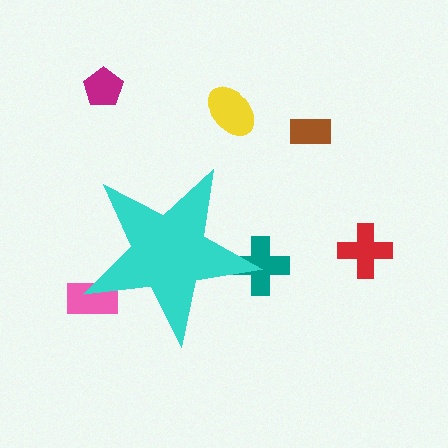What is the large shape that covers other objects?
A cyan star.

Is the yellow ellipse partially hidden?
No, the yellow ellipse is fully visible.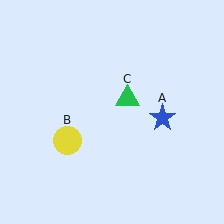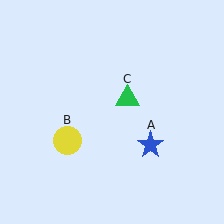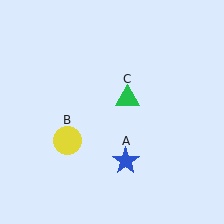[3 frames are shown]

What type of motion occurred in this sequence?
The blue star (object A) rotated clockwise around the center of the scene.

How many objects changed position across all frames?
1 object changed position: blue star (object A).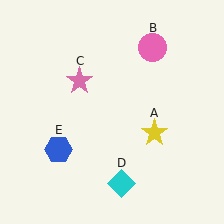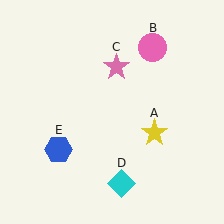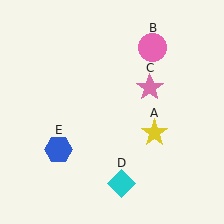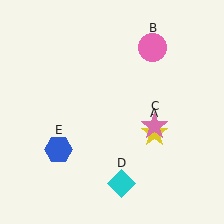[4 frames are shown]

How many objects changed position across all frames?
1 object changed position: pink star (object C).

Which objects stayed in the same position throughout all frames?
Yellow star (object A) and pink circle (object B) and cyan diamond (object D) and blue hexagon (object E) remained stationary.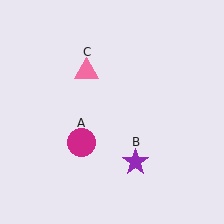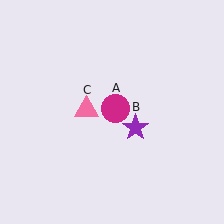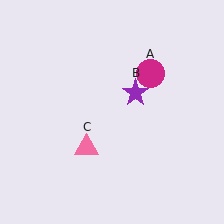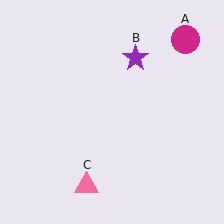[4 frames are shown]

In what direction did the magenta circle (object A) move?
The magenta circle (object A) moved up and to the right.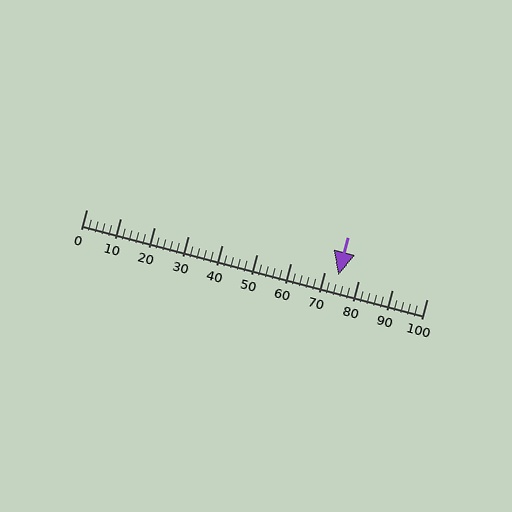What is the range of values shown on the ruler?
The ruler shows values from 0 to 100.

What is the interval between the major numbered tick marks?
The major tick marks are spaced 10 units apart.